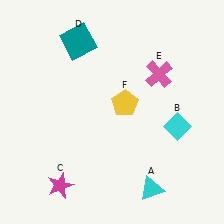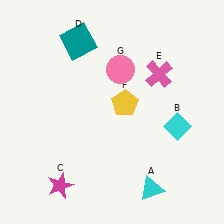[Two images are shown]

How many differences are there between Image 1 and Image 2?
There is 1 difference between the two images.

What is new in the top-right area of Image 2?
A pink circle (G) was added in the top-right area of Image 2.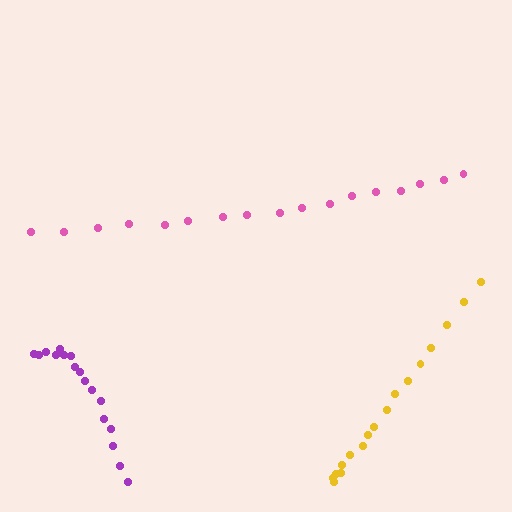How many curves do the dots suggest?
There are 3 distinct paths.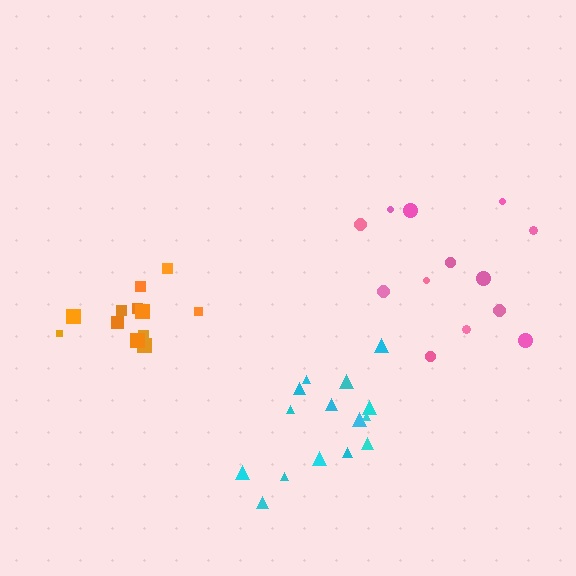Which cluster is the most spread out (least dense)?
Pink.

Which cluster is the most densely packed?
Orange.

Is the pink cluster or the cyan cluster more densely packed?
Cyan.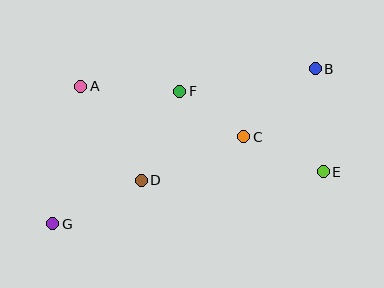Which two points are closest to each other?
Points C and F are closest to each other.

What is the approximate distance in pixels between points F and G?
The distance between F and G is approximately 184 pixels.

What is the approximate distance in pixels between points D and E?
The distance between D and E is approximately 182 pixels.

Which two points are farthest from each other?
Points B and G are farthest from each other.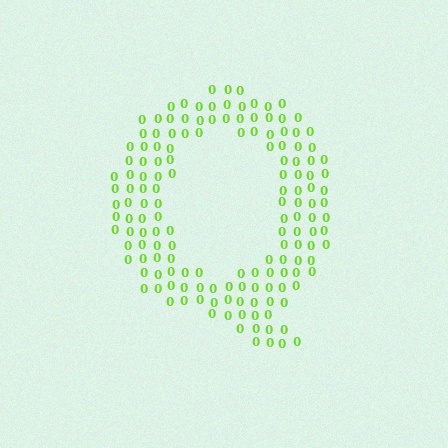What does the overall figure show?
The overall figure shows the letter Q.